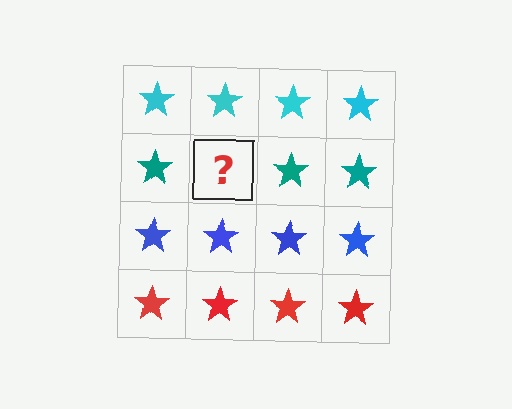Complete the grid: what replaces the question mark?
The question mark should be replaced with a teal star.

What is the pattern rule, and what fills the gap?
The rule is that each row has a consistent color. The gap should be filled with a teal star.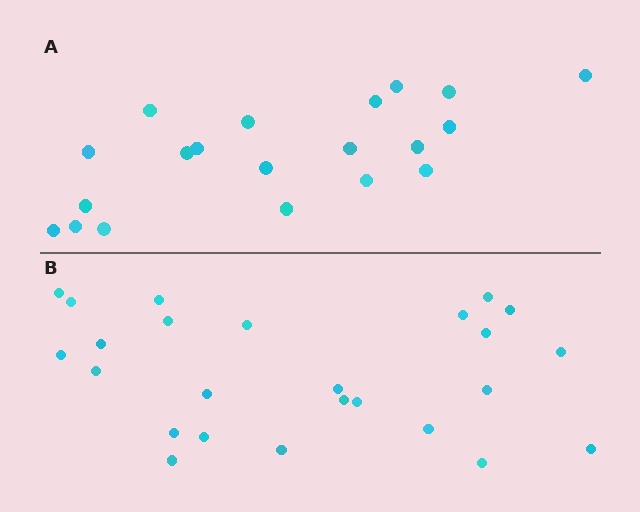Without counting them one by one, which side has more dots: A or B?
Region B (the bottom region) has more dots.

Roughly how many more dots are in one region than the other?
Region B has about 5 more dots than region A.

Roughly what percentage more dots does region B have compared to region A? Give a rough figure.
About 25% more.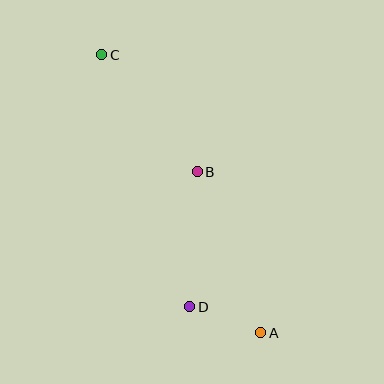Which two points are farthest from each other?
Points A and C are farthest from each other.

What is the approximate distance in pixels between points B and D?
The distance between B and D is approximately 135 pixels.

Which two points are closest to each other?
Points A and D are closest to each other.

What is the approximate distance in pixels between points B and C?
The distance between B and C is approximately 151 pixels.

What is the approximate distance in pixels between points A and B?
The distance between A and B is approximately 173 pixels.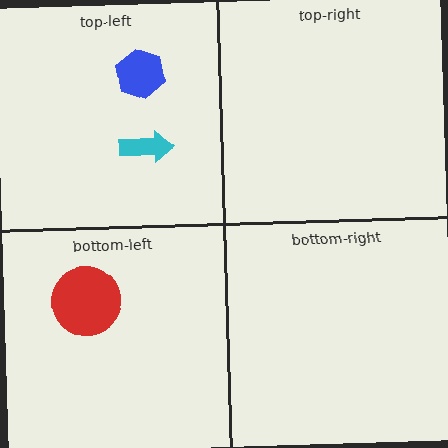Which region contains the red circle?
The bottom-left region.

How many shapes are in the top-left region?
2.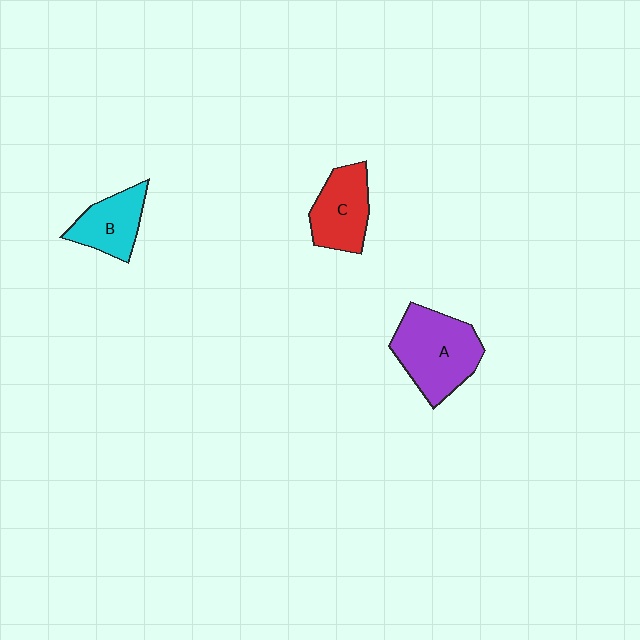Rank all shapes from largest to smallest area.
From largest to smallest: A (purple), C (red), B (cyan).